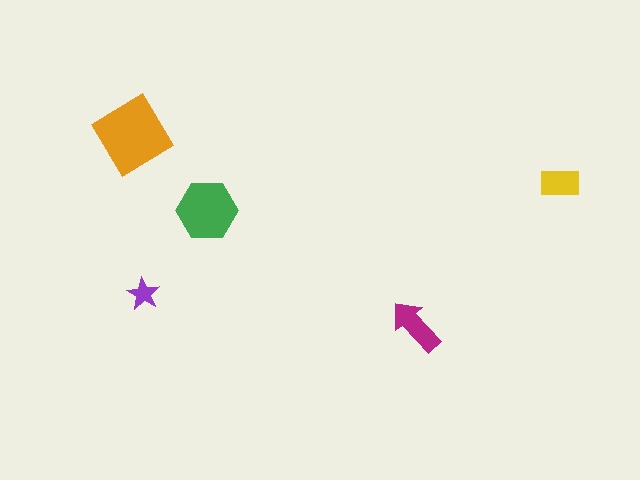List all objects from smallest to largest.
The purple star, the yellow rectangle, the magenta arrow, the green hexagon, the orange diamond.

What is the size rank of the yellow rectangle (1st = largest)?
4th.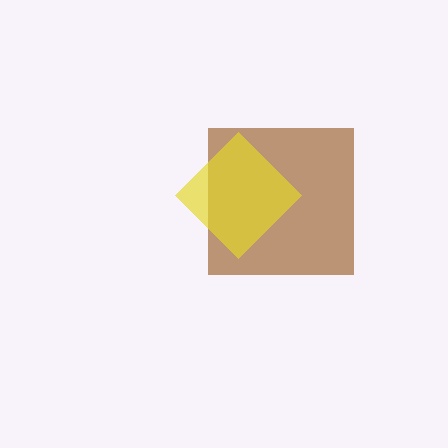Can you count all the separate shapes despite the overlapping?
Yes, there are 2 separate shapes.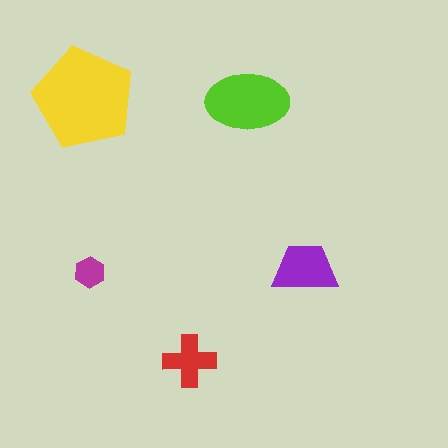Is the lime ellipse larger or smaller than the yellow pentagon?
Smaller.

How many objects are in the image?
There are 5 objects in the image.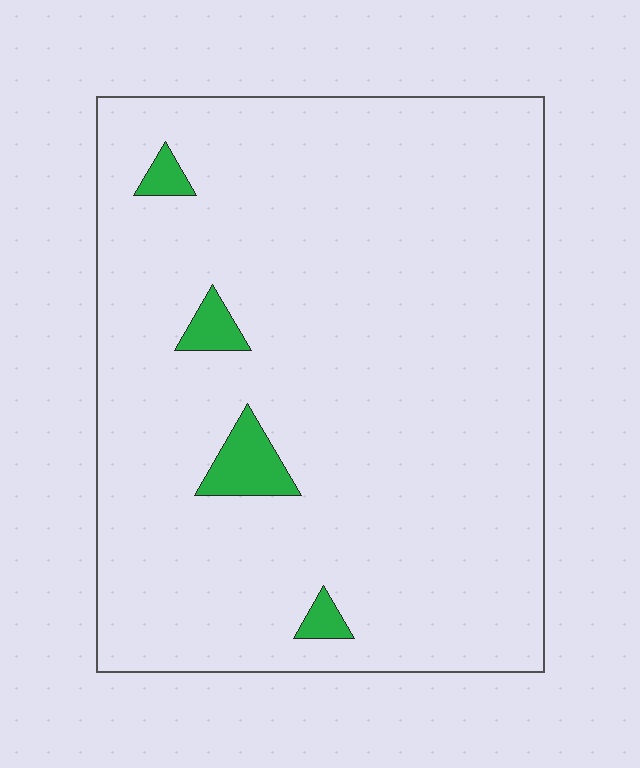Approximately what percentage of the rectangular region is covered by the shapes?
Approximately 5%.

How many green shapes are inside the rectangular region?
4.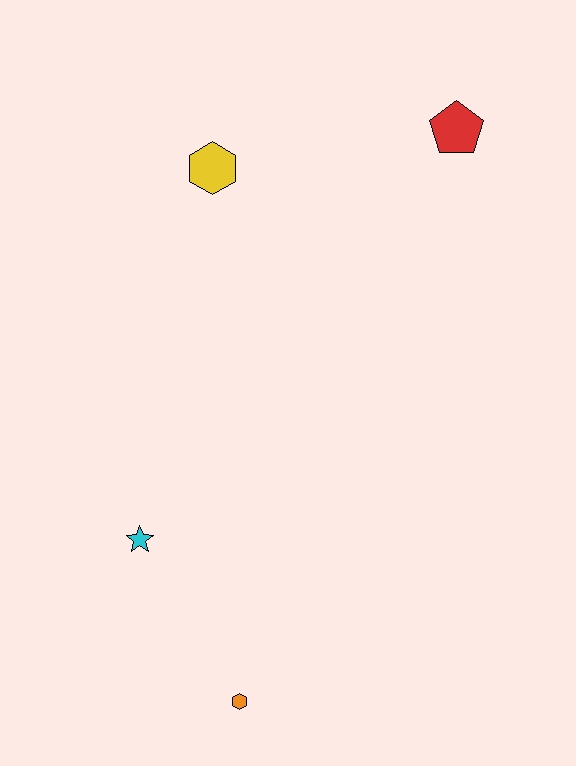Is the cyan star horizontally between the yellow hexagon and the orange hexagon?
No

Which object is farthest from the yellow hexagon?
The orange hexagon is farthest from the yellow hexagon.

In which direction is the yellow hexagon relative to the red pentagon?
The yellow hexagon is to the left of the red pentagon.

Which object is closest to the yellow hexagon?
The red pentagon is closest to the yellow hexagon.